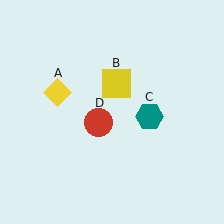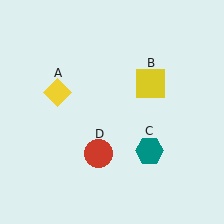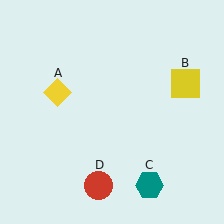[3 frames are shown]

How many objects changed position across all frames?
3 objects changed position: yellow square (object B), teal hexagon (object C), red circle (object D).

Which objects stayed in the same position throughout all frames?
Yellow diamond (object A) remained stationary.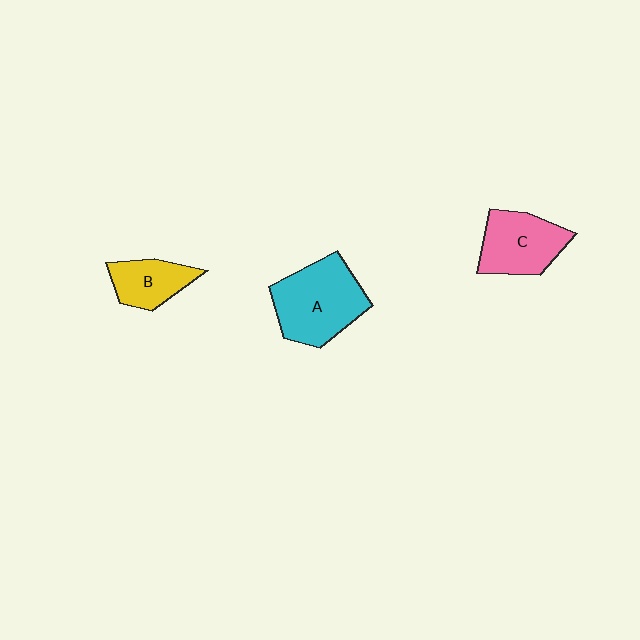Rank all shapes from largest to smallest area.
From largest to smallest: A (cyan), C (pink), B (yellow).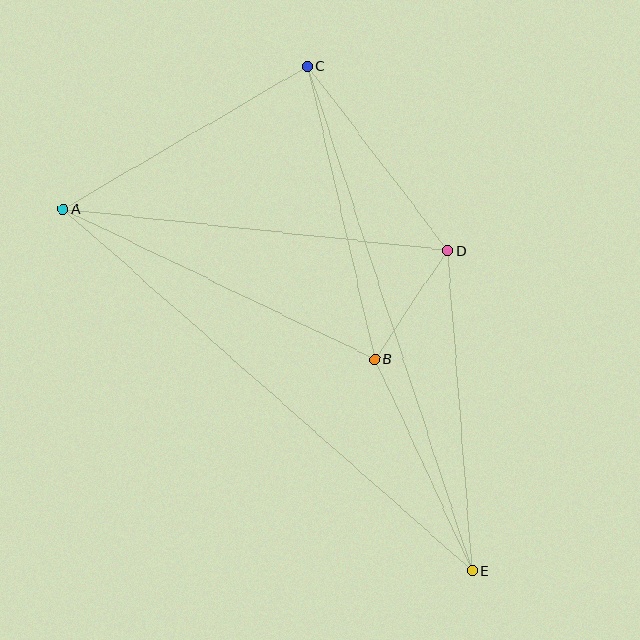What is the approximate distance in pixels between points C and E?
The distance between C and E is approximately 531 pixels.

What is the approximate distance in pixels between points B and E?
The distance between B and E is approximately 233 pixels.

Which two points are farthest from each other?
Points A and E are farthest from each other.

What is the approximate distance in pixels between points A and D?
The distance between A and D is approximately 386 pixels.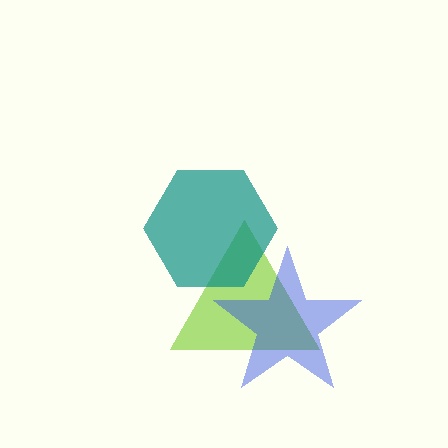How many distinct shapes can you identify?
There are 3 distinct shapes: a lime triangle, a teal hexagon, a blue star.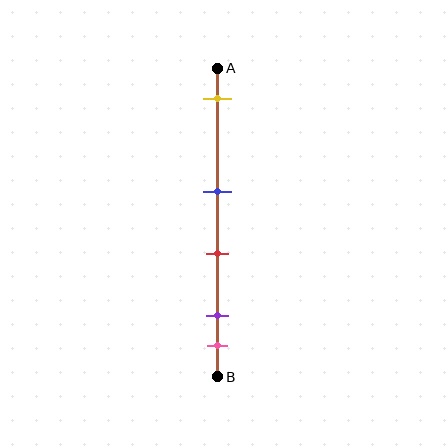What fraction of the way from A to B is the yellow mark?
The yellow mark is approximately 10% (0.1) of the way from A to B.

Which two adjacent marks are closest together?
The purple and pink marks are the closest adjacent pair.